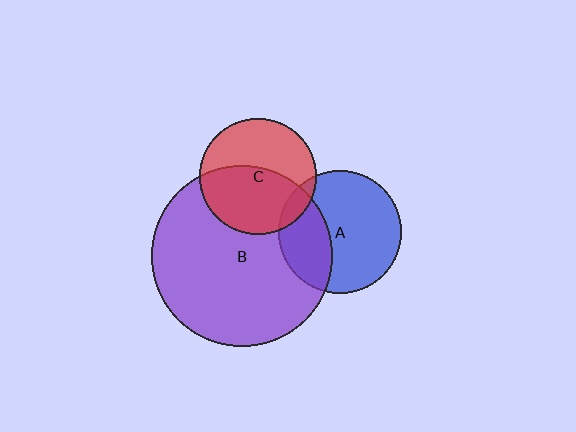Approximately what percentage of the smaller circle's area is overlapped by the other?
Approximately 35%.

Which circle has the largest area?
Circle B (purple).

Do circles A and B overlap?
Yes.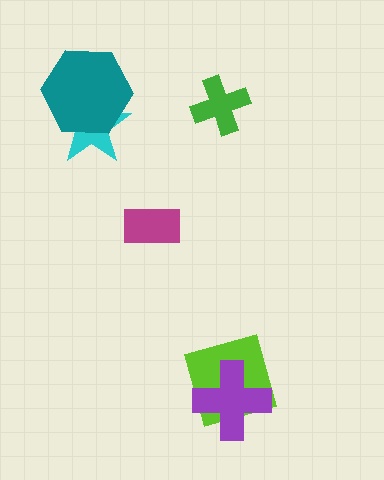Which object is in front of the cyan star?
The teal hexagon is in front of the cyan star.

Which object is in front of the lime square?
The purple cross is in front of the lime square.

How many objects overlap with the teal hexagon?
1 object overlaps with the teal hexagon.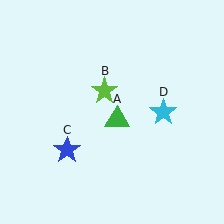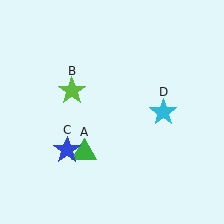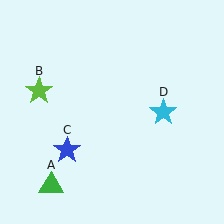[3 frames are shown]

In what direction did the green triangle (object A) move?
The green triangle (object A) moved down and to the left.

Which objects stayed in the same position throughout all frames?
Blue star (object C) and cyan star (object D) remained stationary.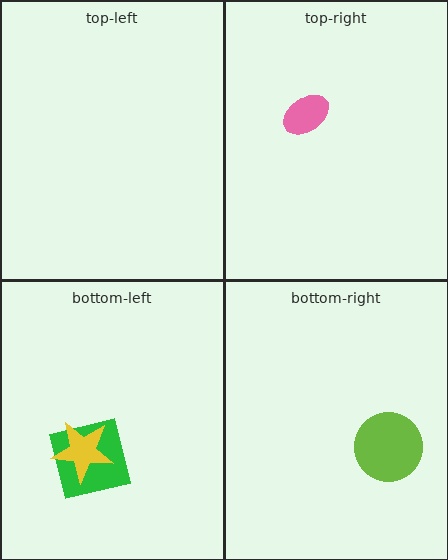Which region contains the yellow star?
The bottom-left region.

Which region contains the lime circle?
The bottom-right region.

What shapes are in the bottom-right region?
The lime circle.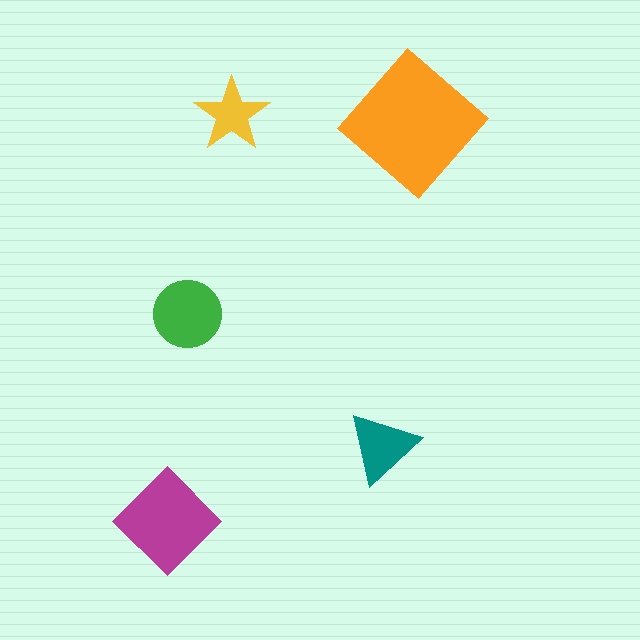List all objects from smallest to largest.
The yellow star, the teal triangle, the green circle, the magenta diamond, the orange diamond.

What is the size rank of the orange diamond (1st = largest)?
1st.